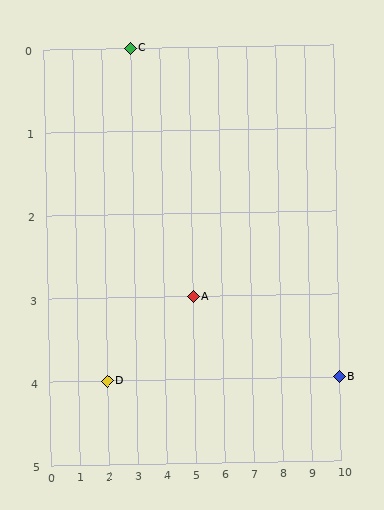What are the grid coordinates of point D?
Point D is at grid coordinates (2, 4).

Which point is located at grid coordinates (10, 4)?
Point B is at (10, 4).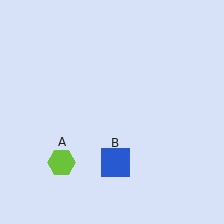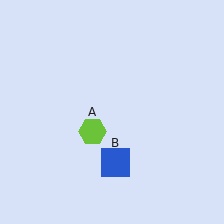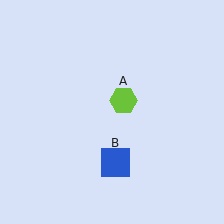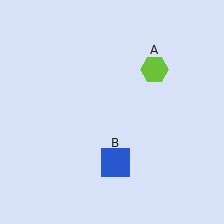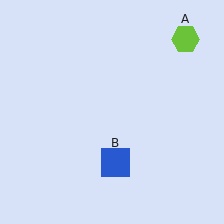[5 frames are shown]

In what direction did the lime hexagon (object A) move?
The lime hexagon (object A) moved up and to the right.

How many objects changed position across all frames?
1 object changed position: lime hexagon (object A).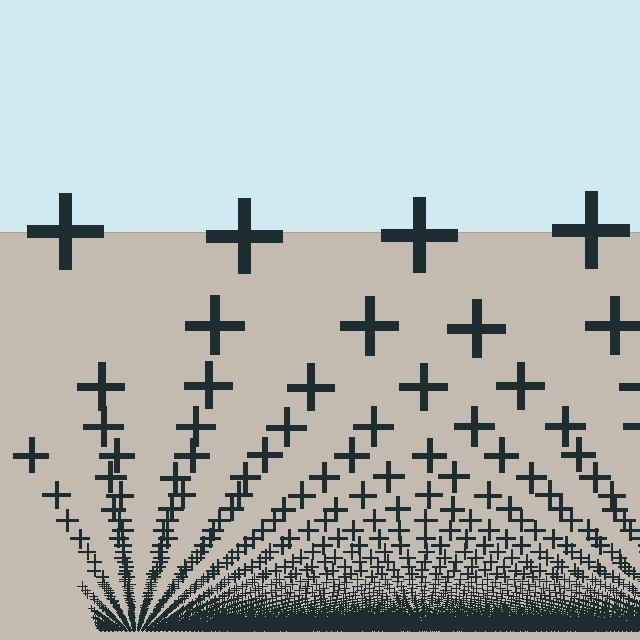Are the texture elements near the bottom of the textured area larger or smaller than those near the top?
Smaller. The gradient is inverted — elements near the bottom are smaller and denser.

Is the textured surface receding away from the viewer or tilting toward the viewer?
The surface appears to tilt toward the viewer. Texture elements get larger and sparser toward the top.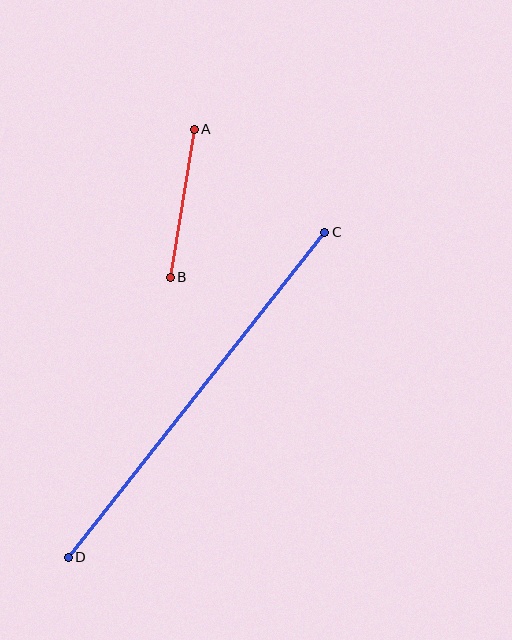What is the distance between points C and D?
The distance is approximately 414 pixels.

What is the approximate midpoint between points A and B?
The midpoint is at approximately (182, 203) pixels.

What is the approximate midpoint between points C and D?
The midpoint is at approximately (197, 395) pixels.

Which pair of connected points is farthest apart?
Points C and D are farthest apart.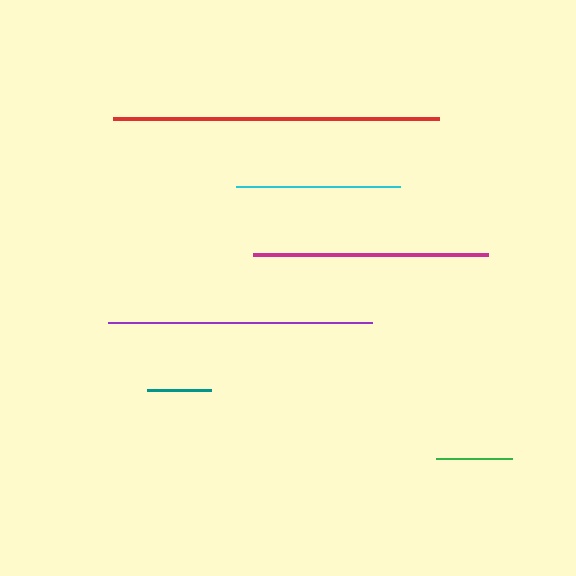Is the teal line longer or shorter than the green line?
The green line is longer than the teal line.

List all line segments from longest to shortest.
From longest to shortest: red, purple, magenta, cyan, green, teal.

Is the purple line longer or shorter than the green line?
The purple line is longer than the green line.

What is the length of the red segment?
The red segment is approximately 327 pixels long.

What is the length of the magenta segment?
The magenta segment is approximately 234 pixels long.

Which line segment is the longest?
The red line is the longest at approximately 327 pixels.